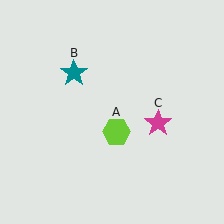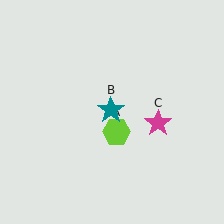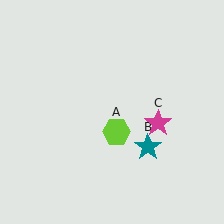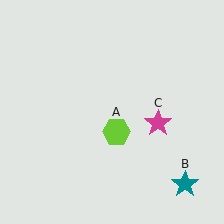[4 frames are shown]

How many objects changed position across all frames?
1 object changed position: teal star (object B).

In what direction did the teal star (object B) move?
The teal star (object B) moved down and to the right.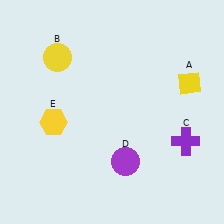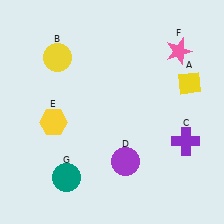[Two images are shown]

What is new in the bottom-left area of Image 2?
A teal circle (G) was added in the bottom-left area of Image 2.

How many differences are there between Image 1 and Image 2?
There are 2 differences between the two images.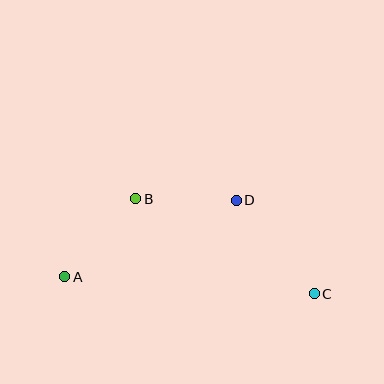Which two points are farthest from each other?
Points A and C are farthest from each other.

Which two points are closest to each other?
Points B and D are closest to each other.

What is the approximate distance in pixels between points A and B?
The distance between A and B is approximately 105 pixels.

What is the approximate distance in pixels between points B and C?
The distance between B and C is approximately 202 pixels.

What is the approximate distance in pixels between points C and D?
The distance between C and D is approximately 122 pixels.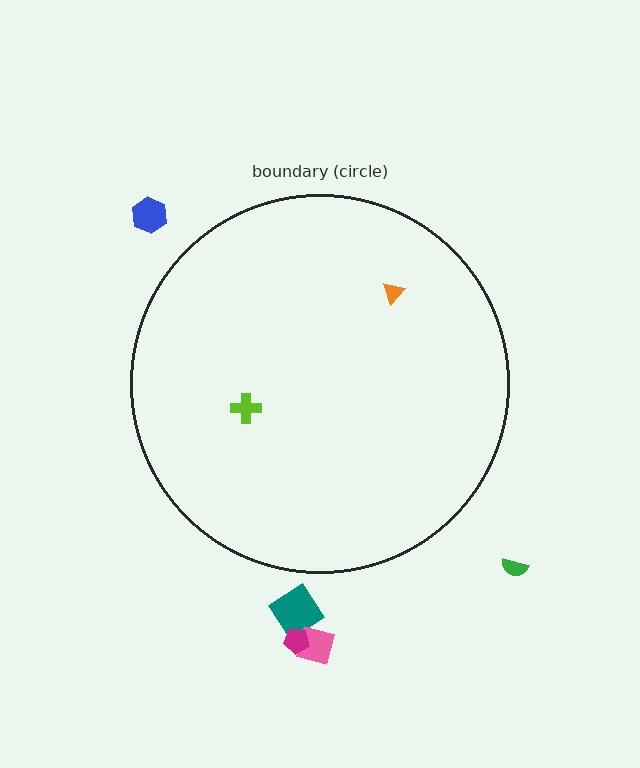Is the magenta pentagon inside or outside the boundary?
Outside.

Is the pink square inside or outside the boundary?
Outside.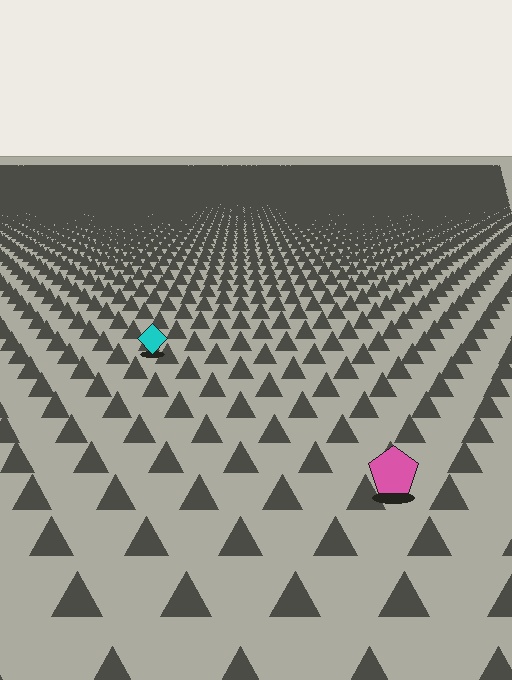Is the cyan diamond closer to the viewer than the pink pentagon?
No. The pink pentagon is closer — you can tell from the texture gradient: the ground texture is coarser near it.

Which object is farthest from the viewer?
The cyan diamond is farthest from the viewer. It appears smaller and the ground texture around it is denser.